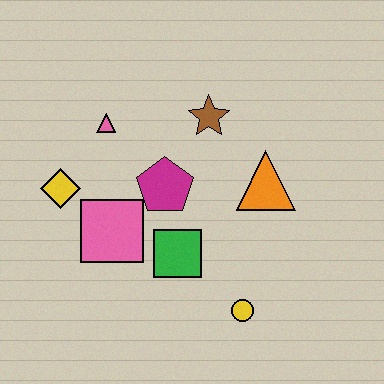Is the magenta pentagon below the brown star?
Yes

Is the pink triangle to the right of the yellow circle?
No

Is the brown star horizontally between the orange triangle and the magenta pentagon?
Yes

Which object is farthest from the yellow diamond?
The yellow circle is farthest from the yellow diamond.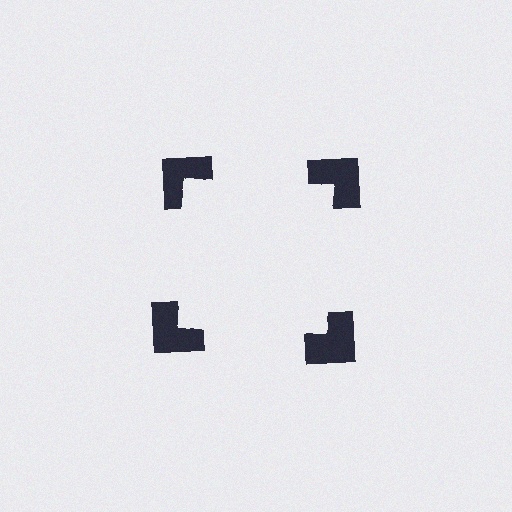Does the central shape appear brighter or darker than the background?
It typically appears slightly brighter than the background, even though no actual brightness change is drawn.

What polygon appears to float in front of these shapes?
An illusory square — its edges are inferred from the aligned wedge cuts in the notched squares, not physically drawn.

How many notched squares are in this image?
There are 4 — one at each vertex of the illusory square.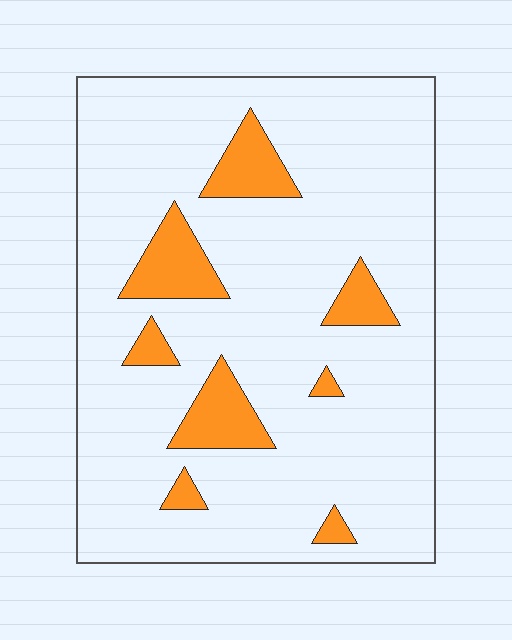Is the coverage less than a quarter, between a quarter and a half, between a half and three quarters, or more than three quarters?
Less than a quarter.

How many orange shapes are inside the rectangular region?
8.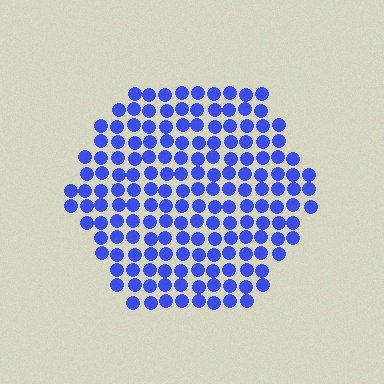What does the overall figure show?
The overall figure shows a hexagon.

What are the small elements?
The small elements are circles.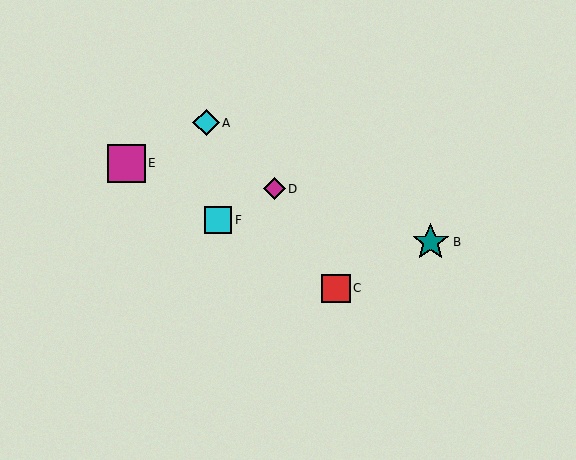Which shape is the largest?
The magenta square (labeled E) is the largest.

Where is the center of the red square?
The center of the red square is at (336, 288).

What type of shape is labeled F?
Shape F is a cyan square.